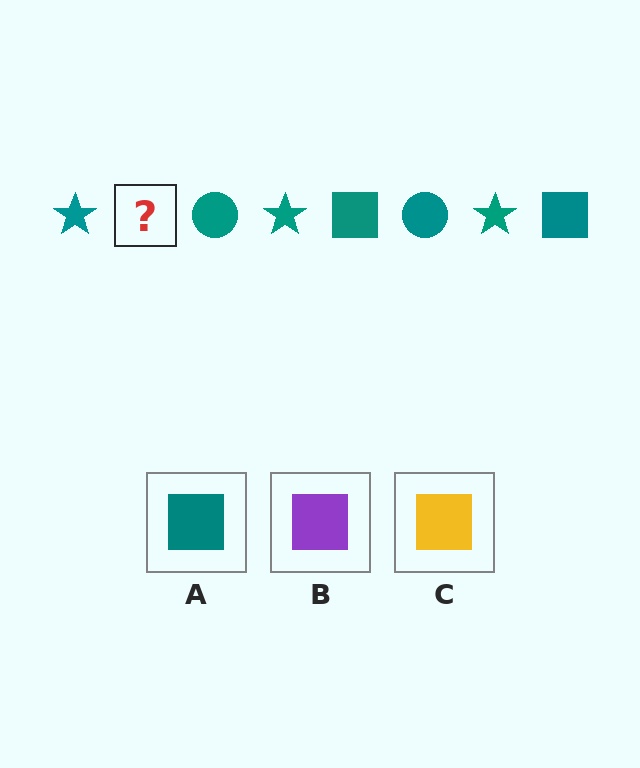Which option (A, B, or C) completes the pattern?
A.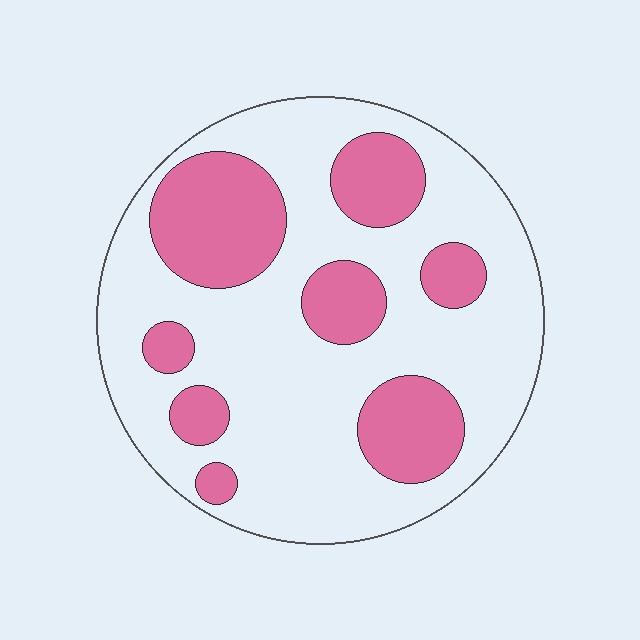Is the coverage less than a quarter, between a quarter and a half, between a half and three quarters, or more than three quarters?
Between a quarter and a half.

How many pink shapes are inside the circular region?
8.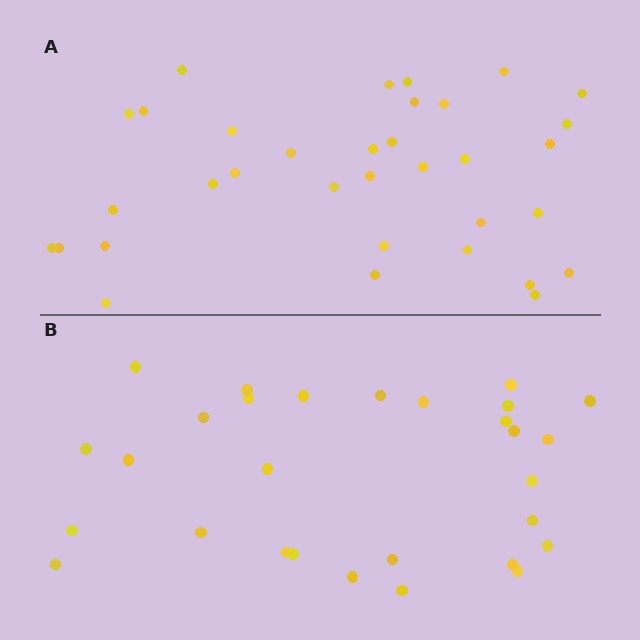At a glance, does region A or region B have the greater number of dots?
Region A (the top region) has more dots.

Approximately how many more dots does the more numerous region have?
Region A has about 5 more dots than region B.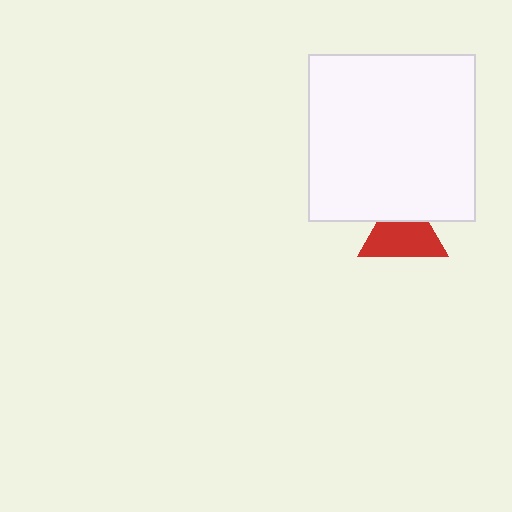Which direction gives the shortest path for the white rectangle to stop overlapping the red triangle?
Moving up gives the shortest separation.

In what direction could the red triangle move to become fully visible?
The red triangle could move down. That would shift it out from behind the white rectangle entirely.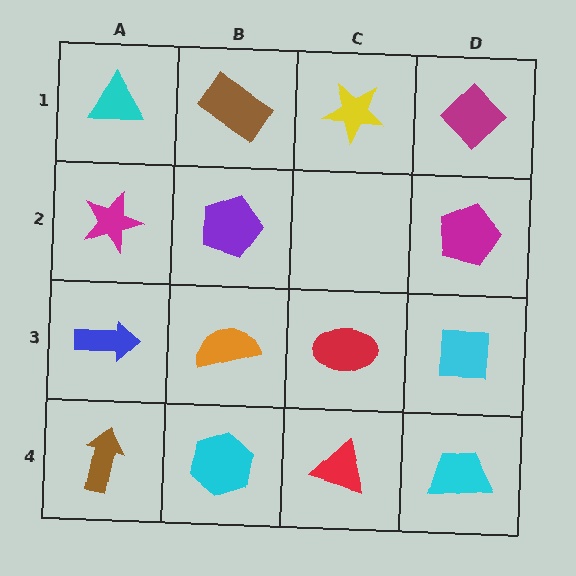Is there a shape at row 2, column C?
No, that cell is empty.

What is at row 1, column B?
A brown rectangle.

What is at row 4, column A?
A brown arrow.